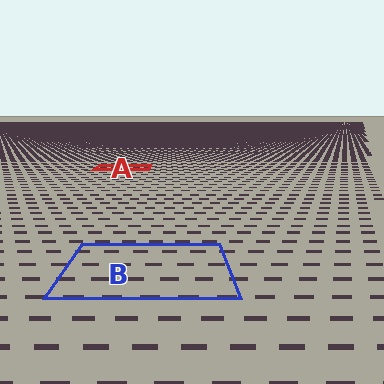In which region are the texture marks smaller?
The texture marks are smaller in region A, because it is farther away.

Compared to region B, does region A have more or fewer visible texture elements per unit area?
Region A has more texture elements per unit area — they are packed more densely because it is farther away.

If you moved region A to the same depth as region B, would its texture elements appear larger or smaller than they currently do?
They would appear larger. At a closer depth, the same texture elements are projected at a bigger on-screen size.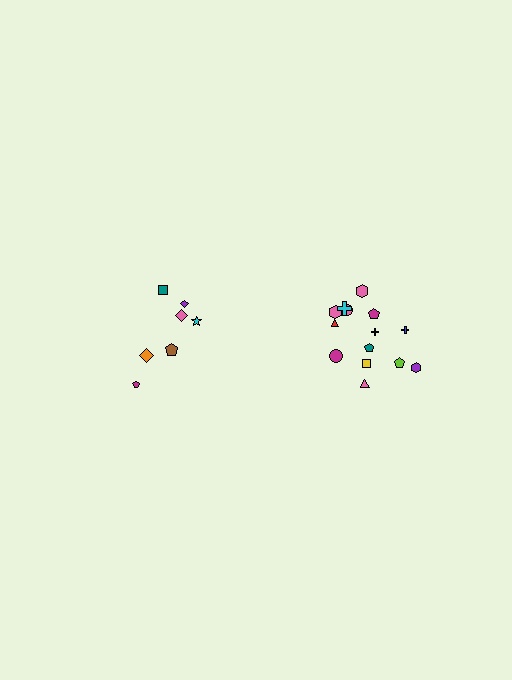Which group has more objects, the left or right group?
The right group.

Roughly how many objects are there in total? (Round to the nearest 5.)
Roughly 20 objects in total.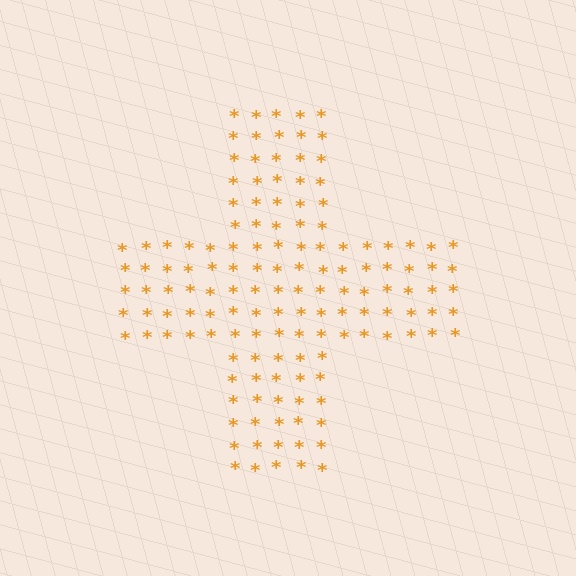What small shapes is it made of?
It is made of small asterisks.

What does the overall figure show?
The overall figure shows a cross.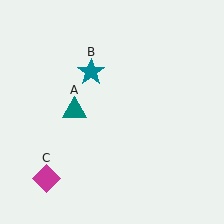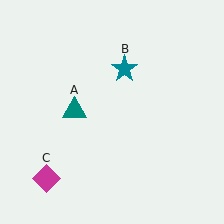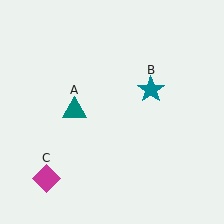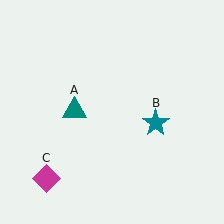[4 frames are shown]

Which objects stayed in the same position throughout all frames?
Teal triangle (object A) and magenta diamond (object C) remained stationary.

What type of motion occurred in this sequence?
The teal star (object B) rotated clockwise around the center of the scene.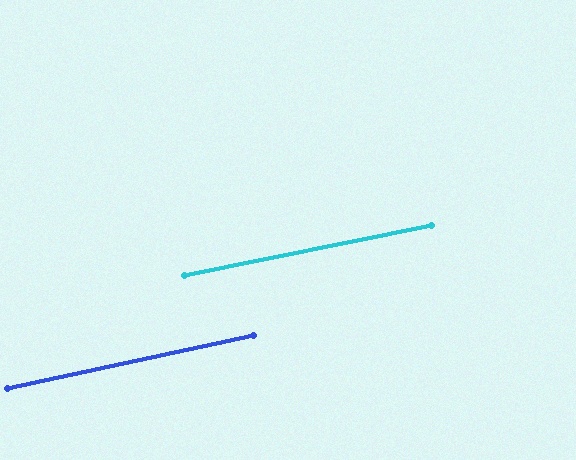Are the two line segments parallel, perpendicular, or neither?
Parallel — their directions differ by only 0.6°.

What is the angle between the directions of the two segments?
Approximately 1 degree.